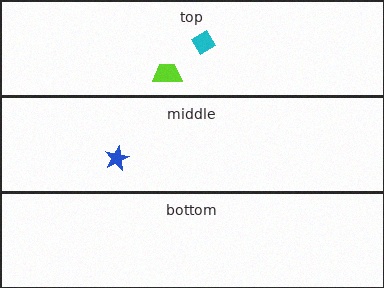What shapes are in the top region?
The cyan diamond, the lime trapezoid.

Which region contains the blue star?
The middle region.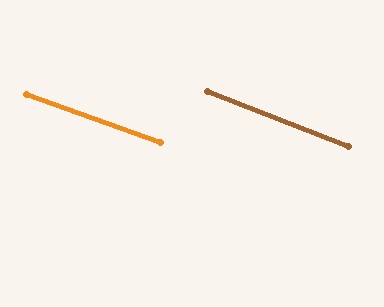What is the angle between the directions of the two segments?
Approximately 2 degrees.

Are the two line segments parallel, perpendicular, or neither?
Parallel — their directions differ by only 1.9°.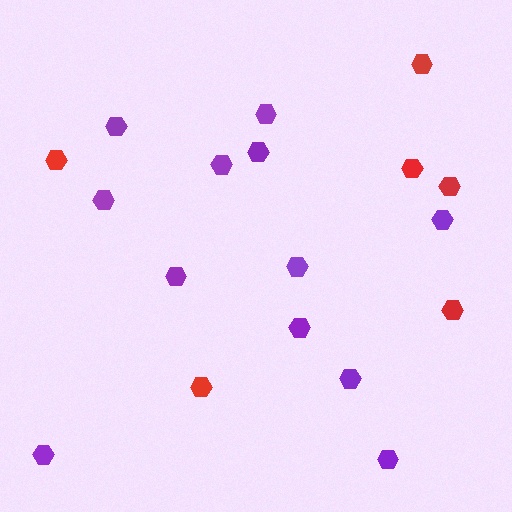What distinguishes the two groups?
There are 2 groups: one group of red hexagons (6) and one group of purple hexagons (12).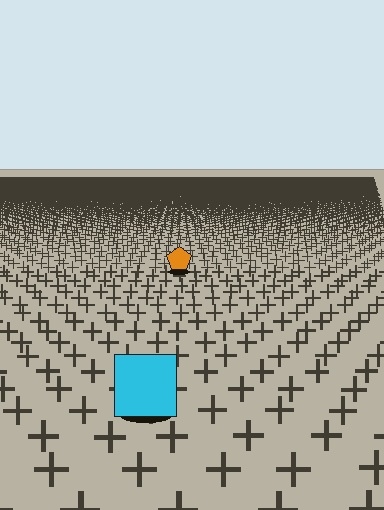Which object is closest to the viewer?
The cyan square is closest. The texture marks near it are larger and more spread out.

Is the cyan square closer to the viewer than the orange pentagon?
Yes. The cyan square is closer — you can tell from the texture gradient: the ground texture is coarser near it.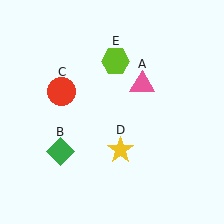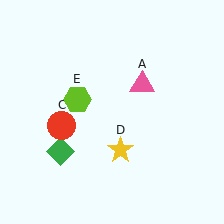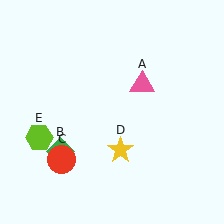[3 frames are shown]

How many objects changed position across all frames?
2 objects changed position: red circle (object C), lime hexagon (object E).